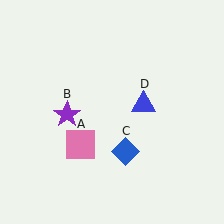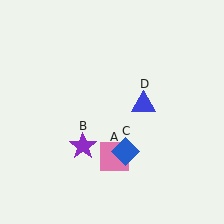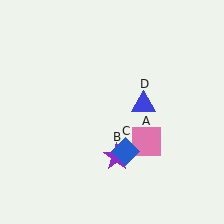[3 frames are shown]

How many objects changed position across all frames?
2 objects changed position: pink square (object A), purple star (object B).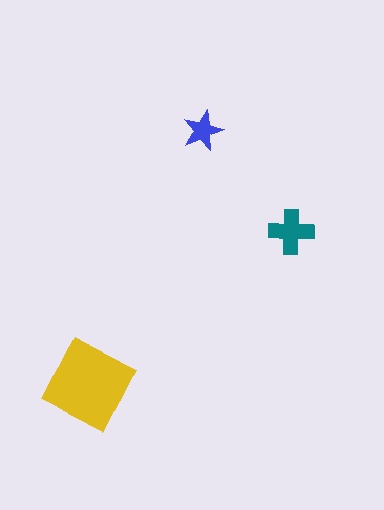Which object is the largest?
The yellow square.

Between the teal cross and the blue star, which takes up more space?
The teal cross.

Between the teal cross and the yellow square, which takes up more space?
The yellow square.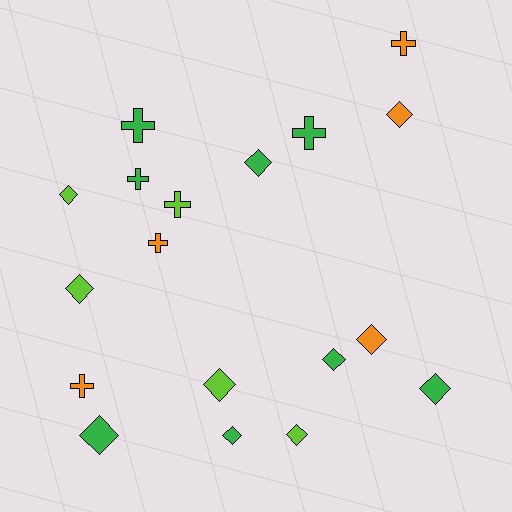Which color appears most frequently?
Green, with 8 objects.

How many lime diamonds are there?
There are 4 lime diamonds.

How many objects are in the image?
There are 18 objects.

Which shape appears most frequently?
Diamond, with 11 objects.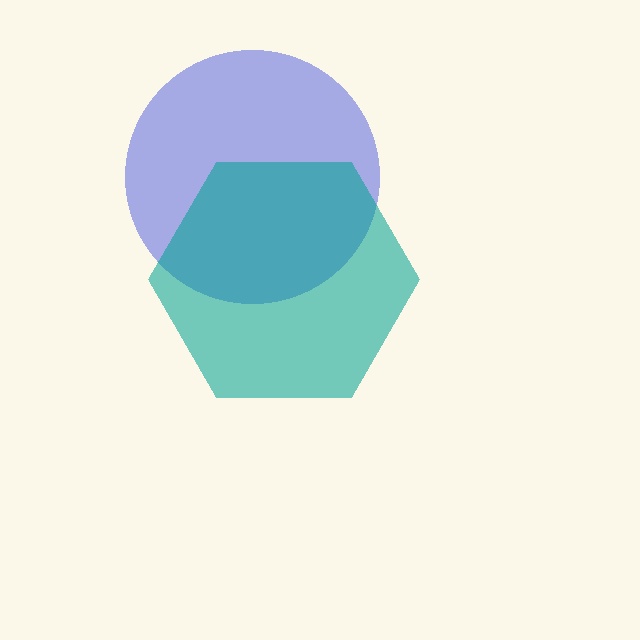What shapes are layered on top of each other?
The layered shapes are: a blue circle, a teal hexagon.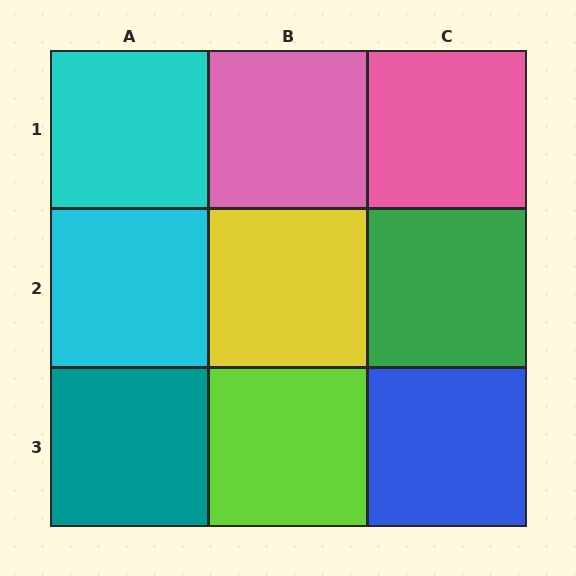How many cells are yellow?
1 cell is yellow.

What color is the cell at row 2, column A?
Cyan.